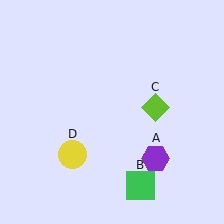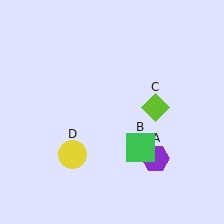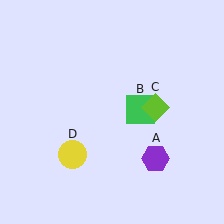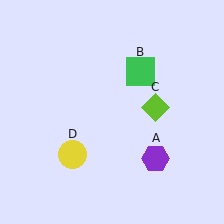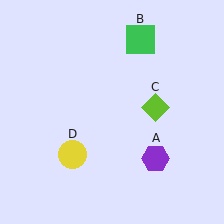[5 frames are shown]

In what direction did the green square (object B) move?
The green square (object B) moved up.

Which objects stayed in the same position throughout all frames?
Purple hexagon (object A) and lime diamond (object C) and yellow circle (object D) remained stationary.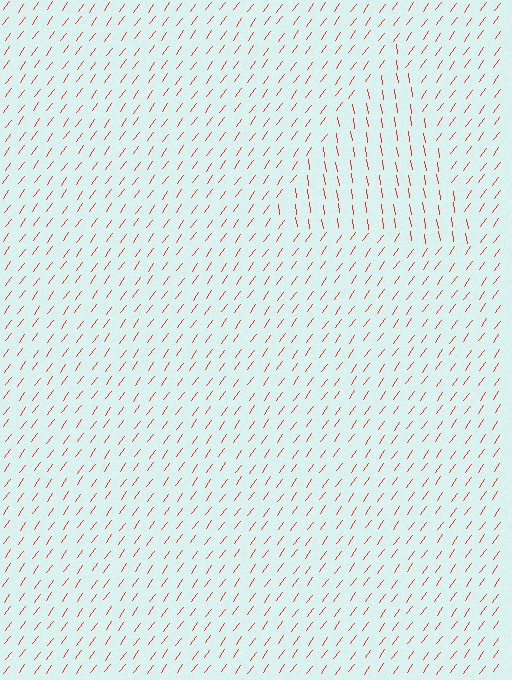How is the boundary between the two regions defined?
The boundary is defined purely by a change in line orientation (approximately 45 degrees difference). All lines are the same color and thickness.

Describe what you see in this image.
The image is filled with small red line segments. A triangle region in the image has lines oriented differently from the surrounding lines, creating a visible texture boundary.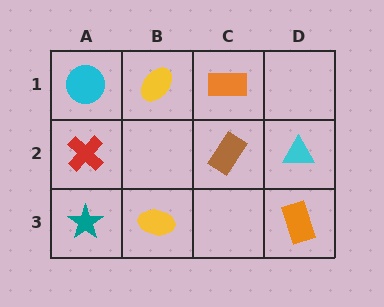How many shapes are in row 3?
3 shapes.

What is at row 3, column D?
An orange rectangle.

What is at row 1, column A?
A cyan circle.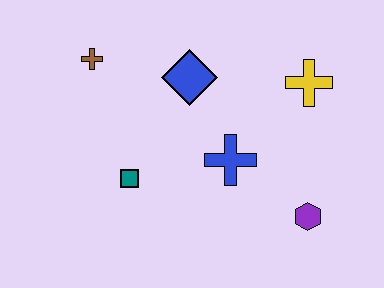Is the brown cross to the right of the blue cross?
No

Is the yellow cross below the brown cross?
Yes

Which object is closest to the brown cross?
The blue diamond is closest to the brown cross.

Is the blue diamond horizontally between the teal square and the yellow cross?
Yes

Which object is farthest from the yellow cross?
The brown cross is farthest from the yellow cross.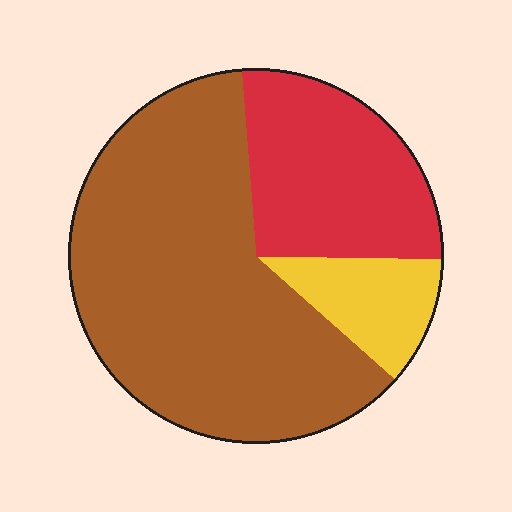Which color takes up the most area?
Brown, at roughly 60%.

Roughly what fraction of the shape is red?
Red covers about 25% of the shape.